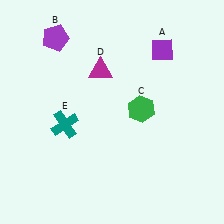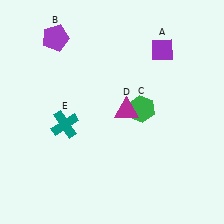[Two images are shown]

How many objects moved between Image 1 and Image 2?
1 object moved between the two images.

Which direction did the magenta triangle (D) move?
The magenta triangle (D) moved down.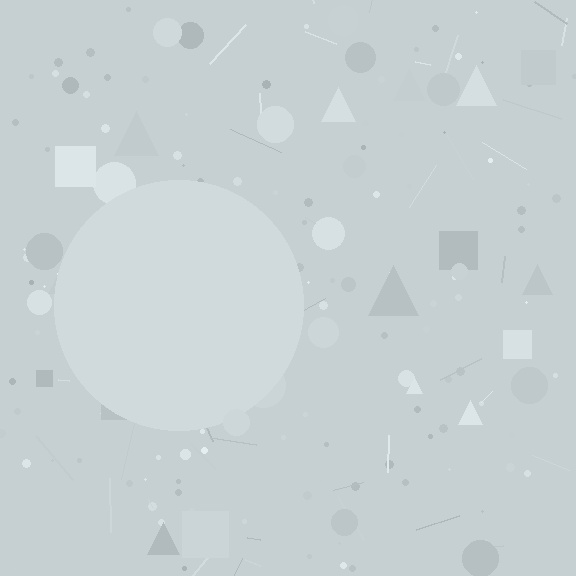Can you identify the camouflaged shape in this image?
The camouflaged shape is a circle.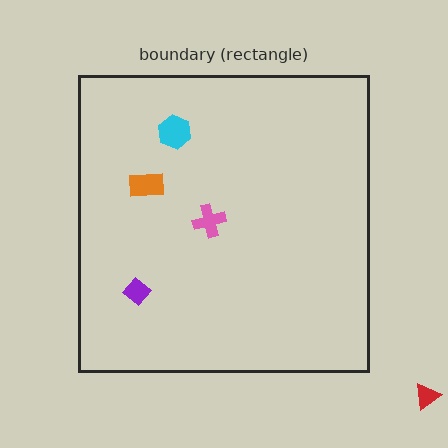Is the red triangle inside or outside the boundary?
Outside.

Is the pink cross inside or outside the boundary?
Inside.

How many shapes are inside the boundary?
4 inside, 1 outside.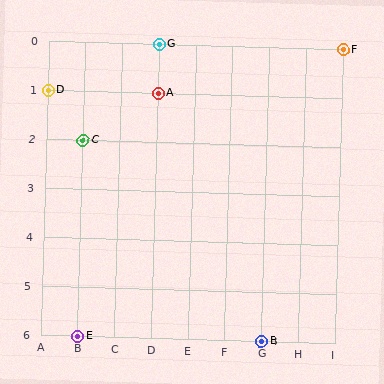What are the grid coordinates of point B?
Point B is at grid coordinates (G, 6).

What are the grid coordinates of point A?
Point A is at grid coordinates (D, 1).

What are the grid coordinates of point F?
Point F is at grid coordinates (I, 0).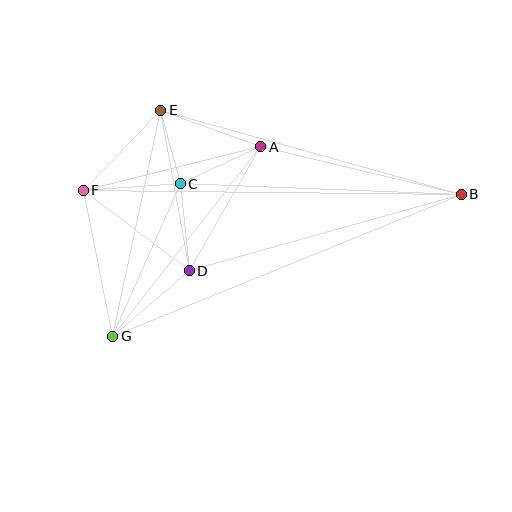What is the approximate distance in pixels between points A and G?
The distance between A and G is approximately 241 pixels.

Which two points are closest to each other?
Points C and E are closest to each other.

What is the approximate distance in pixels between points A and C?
The distance between A and C is approximately 89 pixels.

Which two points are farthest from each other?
Points B and F are farthest from each other.